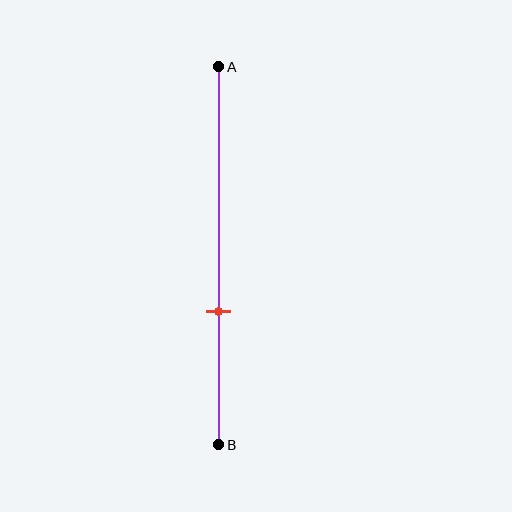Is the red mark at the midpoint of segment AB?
No, the mark is at about 65% from A, not at the 50% midpoint.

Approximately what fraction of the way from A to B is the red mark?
The red mark is approximately 65% of the way from A to B.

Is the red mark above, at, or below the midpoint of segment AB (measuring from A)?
The red mark is below the midpoint of segment AB.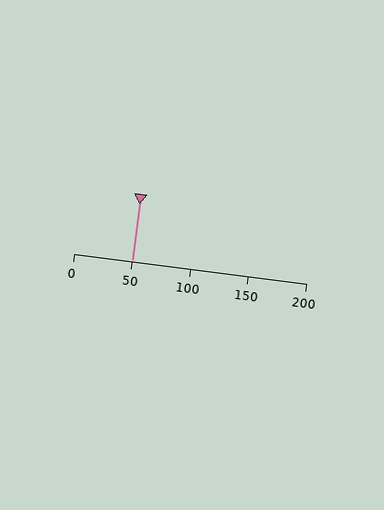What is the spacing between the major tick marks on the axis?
The major ticks are spaced 50 apart.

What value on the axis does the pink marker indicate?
The marker indicates approximately 50.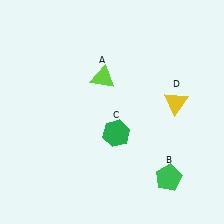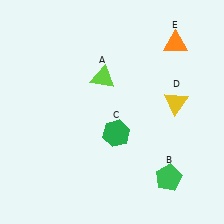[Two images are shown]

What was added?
An orange triangle (E) was added in Image 2.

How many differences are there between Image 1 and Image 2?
There is 1 difference between the two images.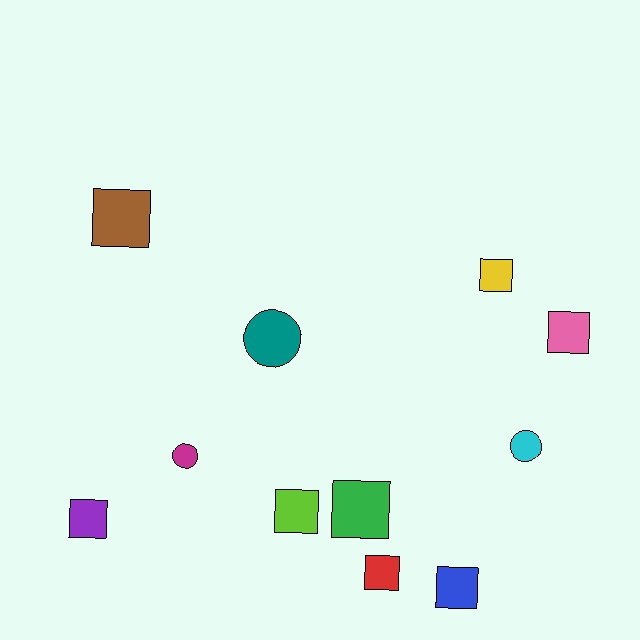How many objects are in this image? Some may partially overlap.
There are 11 objects.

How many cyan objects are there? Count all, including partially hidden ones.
There is 1 cyan object.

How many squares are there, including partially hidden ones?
There are 8 squares.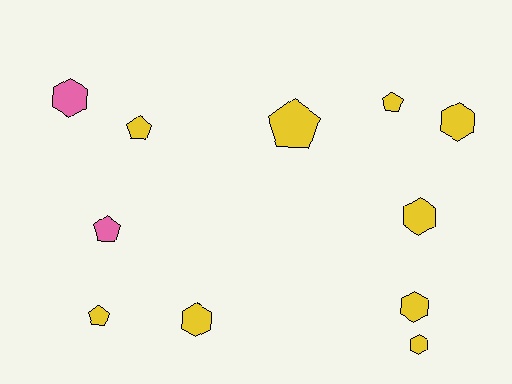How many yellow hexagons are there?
There are 5 yellow hexagons.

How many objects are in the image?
There are 11 objects.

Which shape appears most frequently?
Hexagon, with 6 objects.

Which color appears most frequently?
Yellow, with 9 objects.